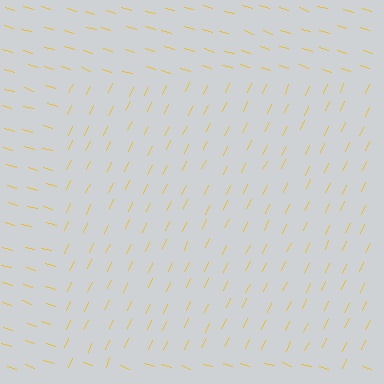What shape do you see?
I see a rectangle.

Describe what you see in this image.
The image is filled with small yellow line segments. A rectangle region in the image has lines oriented differently from the surrounding lines, creating a visible texture boundary.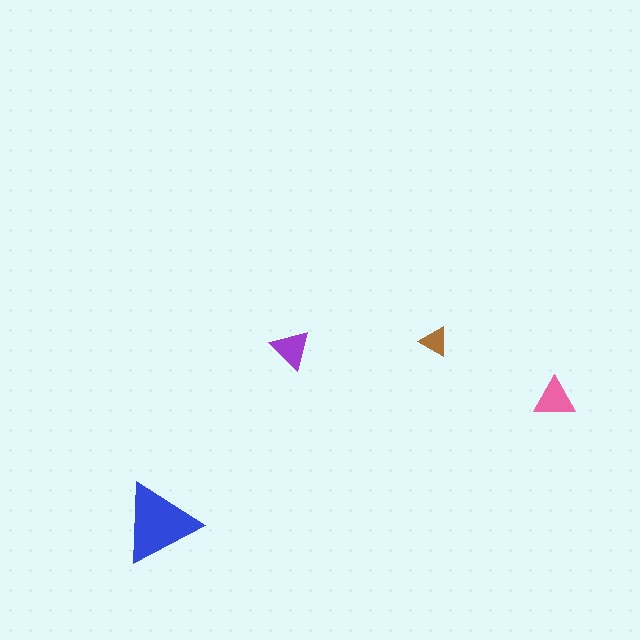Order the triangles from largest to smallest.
the blue one, the pink one, the purple one, the brown one.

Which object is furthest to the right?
The pink triangle is rightmost.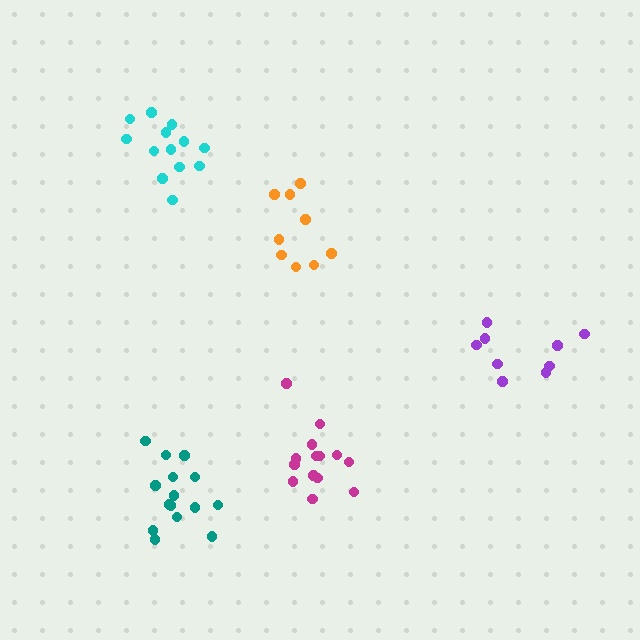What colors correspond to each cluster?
The clusters are colored: teal, magenta, purple, orange, cyan.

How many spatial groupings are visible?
There are 5 spatial groupings.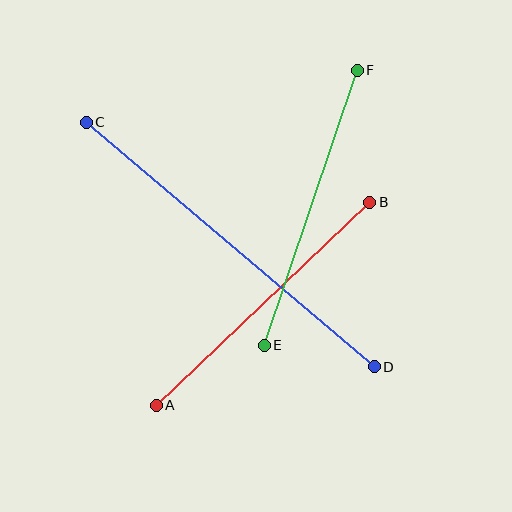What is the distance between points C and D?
The distance is approximately 378 pixels.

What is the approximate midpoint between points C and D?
The midpoint is at approximately (230, 244) pixels.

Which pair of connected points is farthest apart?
Points C and D are farthest apart.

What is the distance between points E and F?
The distance is approximately 290 pixels.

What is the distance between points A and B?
The distance is approximately 295 pixels.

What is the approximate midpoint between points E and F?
The midpoint is at approximately (311, 208) pixels.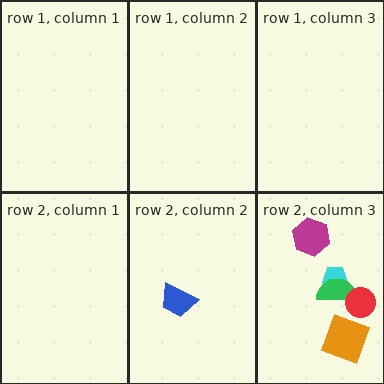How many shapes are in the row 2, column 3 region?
5.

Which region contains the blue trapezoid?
The row 2, column 2 region.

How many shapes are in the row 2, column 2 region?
1.